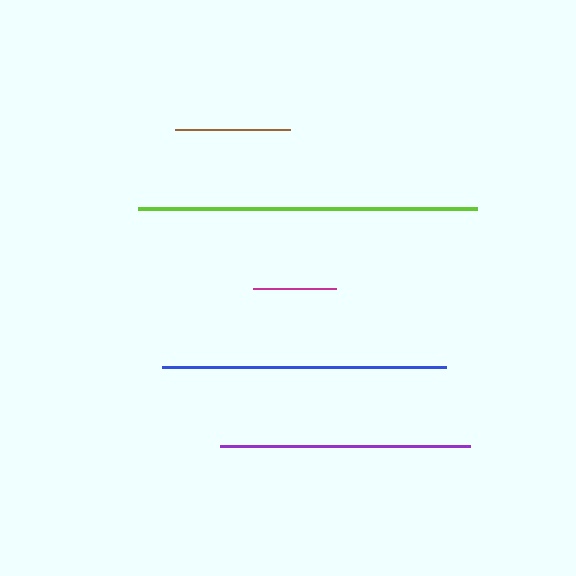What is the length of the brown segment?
The brown segment is approximately 115 pixels long.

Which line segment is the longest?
The lime line is the longest at approximately 339 pixels.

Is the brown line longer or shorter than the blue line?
The blue line is longer than the brown line.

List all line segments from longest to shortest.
From longest to shortest: lime, blue, purple, brown, magenta.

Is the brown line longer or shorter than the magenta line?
The brown line is longer than the magenta line.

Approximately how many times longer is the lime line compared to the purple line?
The lime line is approximately 1.4 times the length of the purple line.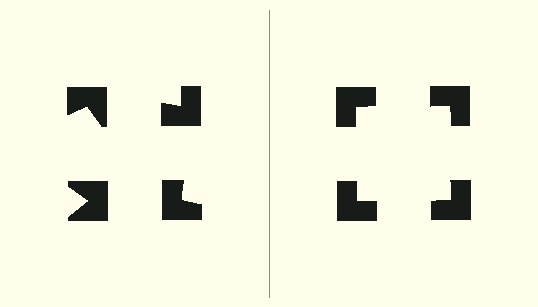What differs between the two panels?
The notched squares are positioned identically on both sides; only the wedge orientations differ. On the right they align to a square; on the left they are misaligned.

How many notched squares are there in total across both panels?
8 — 4 on each side.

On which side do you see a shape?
An illusory square appears on the right side. On the left side the wedge cuts are rotated, so no coherent shape forms.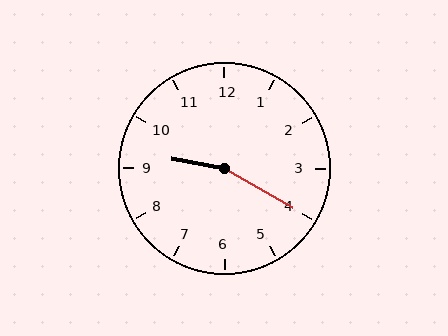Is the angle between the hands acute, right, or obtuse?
It is obtuse.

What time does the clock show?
9:20.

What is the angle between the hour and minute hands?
Approximately 160 degrees.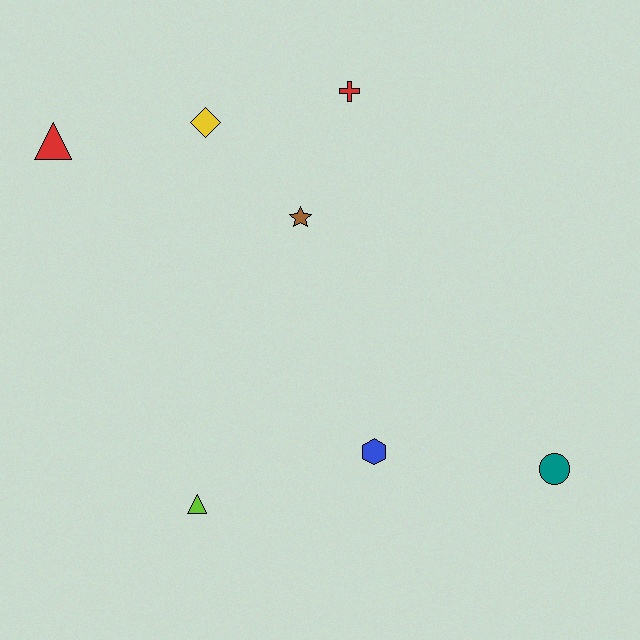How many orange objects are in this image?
There are no orange objects.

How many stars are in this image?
There is 1 star.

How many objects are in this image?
There are 7 objects.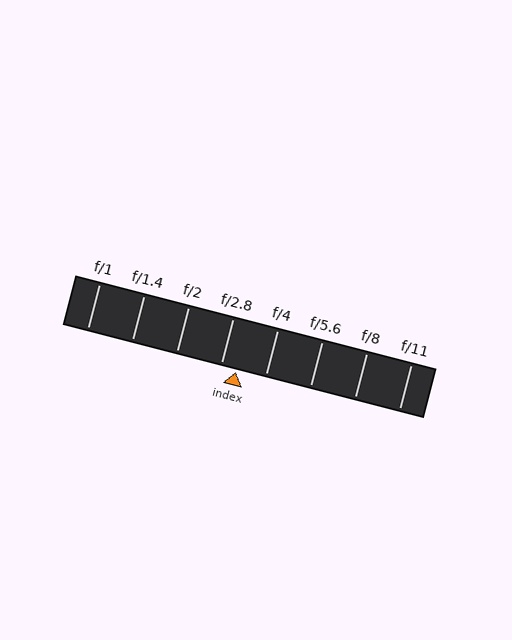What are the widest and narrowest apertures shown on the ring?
The widest aperture shown is f/1 and the narrowest is f/11.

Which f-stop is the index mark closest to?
The index mark is closest to f/2.8.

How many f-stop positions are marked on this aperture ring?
There are 8 f-stop positions marked.